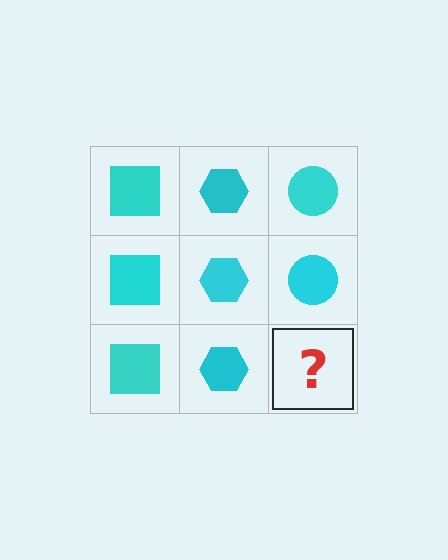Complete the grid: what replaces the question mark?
The question mark should be replaced with a cyan circle.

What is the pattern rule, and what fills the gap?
The rule is that each column has a consistent shape. The gap should be filled with a cyan circle.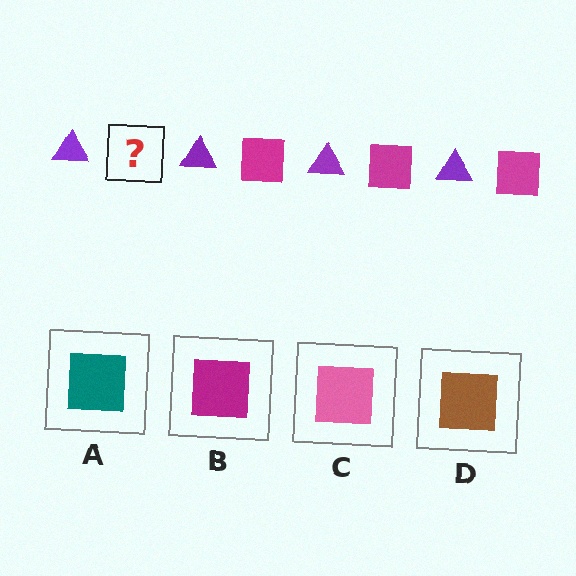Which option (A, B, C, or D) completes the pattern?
B.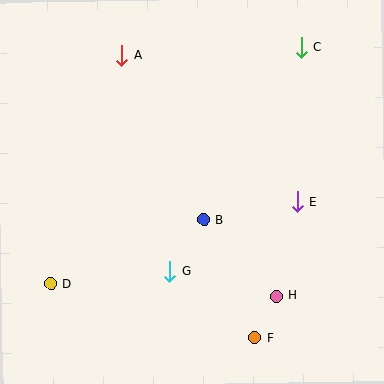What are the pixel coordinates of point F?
Point F is at (255, 338).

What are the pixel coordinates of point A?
Point A is at (122, 55).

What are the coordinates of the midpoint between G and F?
The midpoint between G and F is at (213, 305).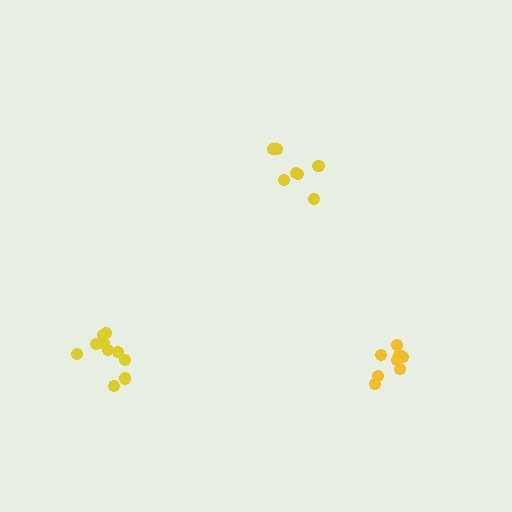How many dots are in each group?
Group 1: 7 dots, Group 2: 10 dots, Group 3: 8 dots (25 total).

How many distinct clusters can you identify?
There are 3 distinct clusters.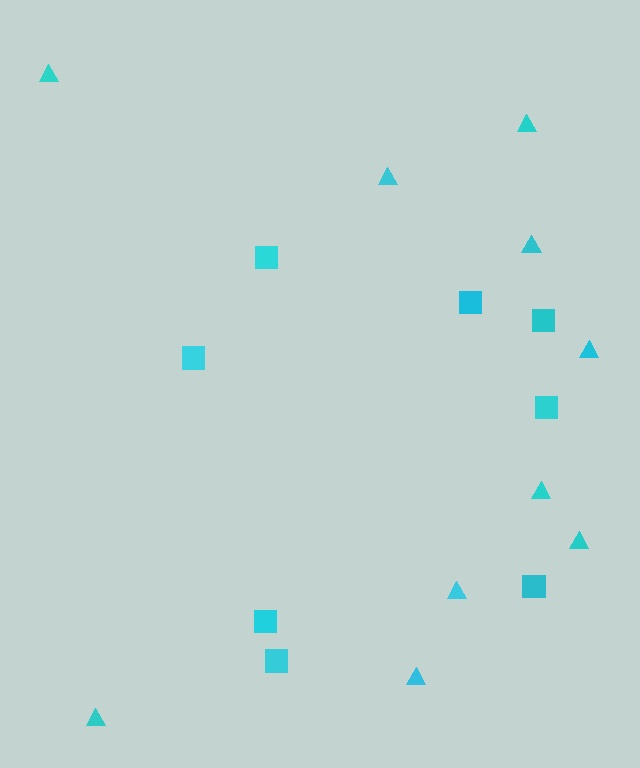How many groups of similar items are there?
There are 2 groups: one group of triangles (10) and one group of squares (8).